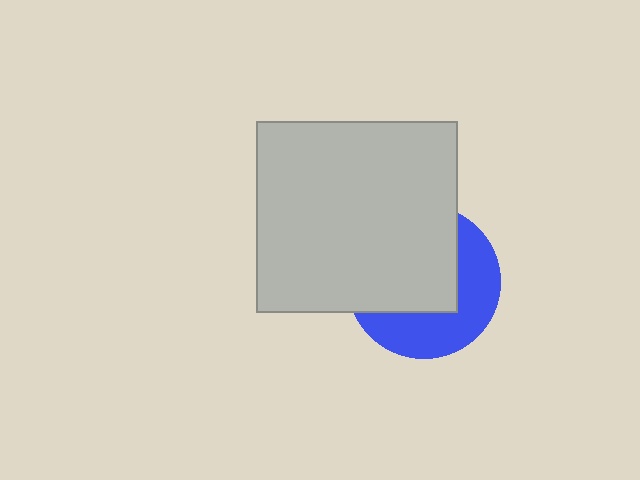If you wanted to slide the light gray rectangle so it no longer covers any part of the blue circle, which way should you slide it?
Slide it toward the upper-left — that is the most direct way to separate the two shapes.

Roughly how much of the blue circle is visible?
A small part of it is visible (roughly 43%).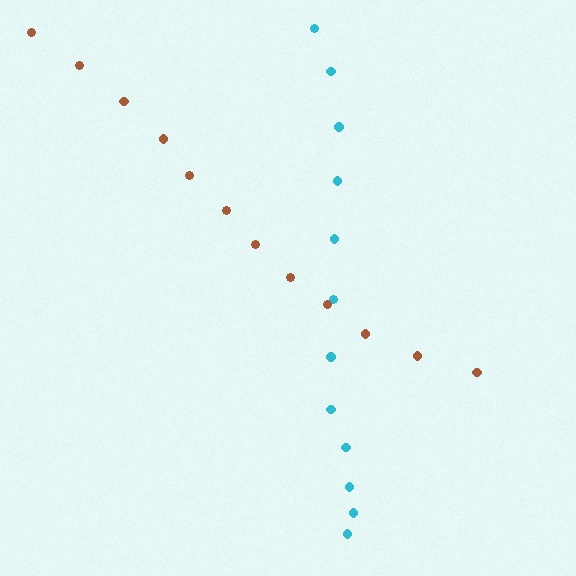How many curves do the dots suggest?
There are 2 distinct paths.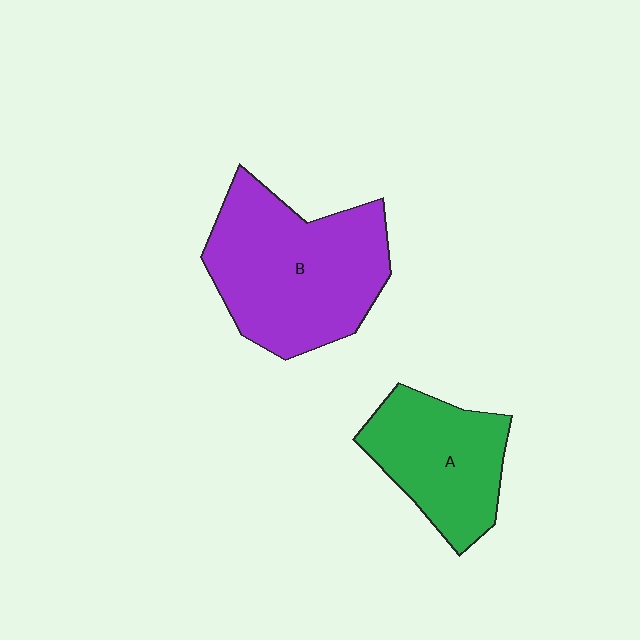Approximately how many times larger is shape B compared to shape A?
Approximately 1.5 times.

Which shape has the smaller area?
Shape A (green).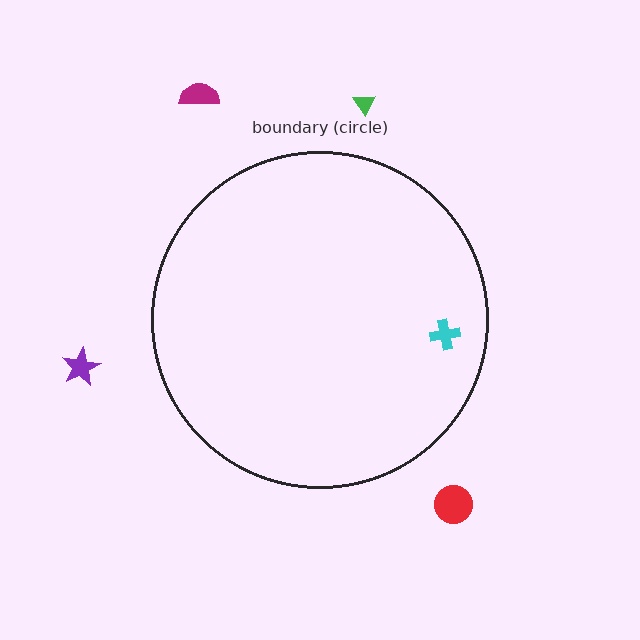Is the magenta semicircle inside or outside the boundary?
Outside.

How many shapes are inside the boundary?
1 inside, 4 outside.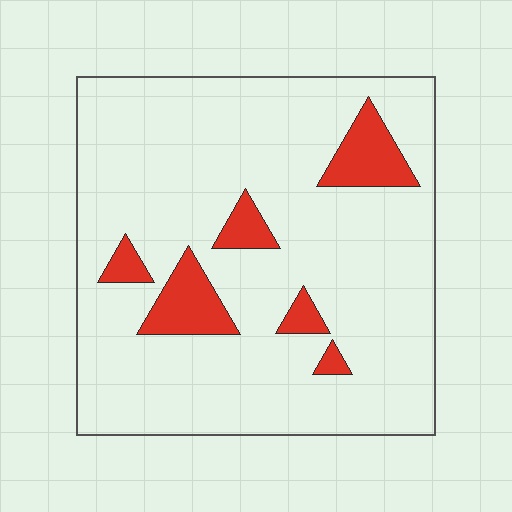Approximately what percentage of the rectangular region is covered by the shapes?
Approximately 10%.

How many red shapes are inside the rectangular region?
6.